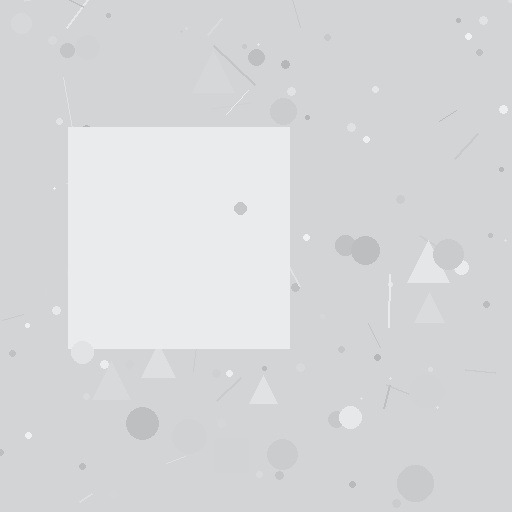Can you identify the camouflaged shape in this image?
The camouflaged shape is a square.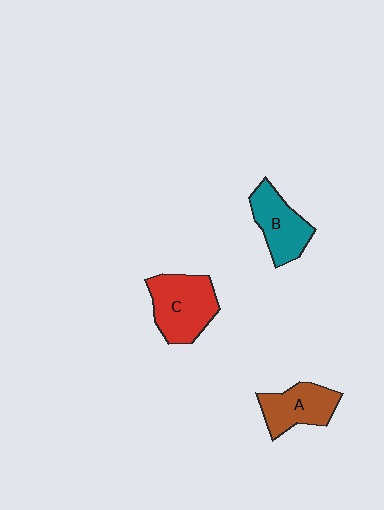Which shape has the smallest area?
Shape A (brown).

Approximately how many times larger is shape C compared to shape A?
Approximately 1.3 times.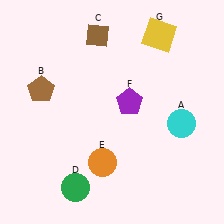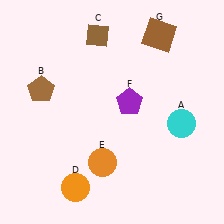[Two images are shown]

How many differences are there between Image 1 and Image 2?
There are 2 differences between the two images.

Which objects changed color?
D changed from green to orange. G changed from yellow to brown.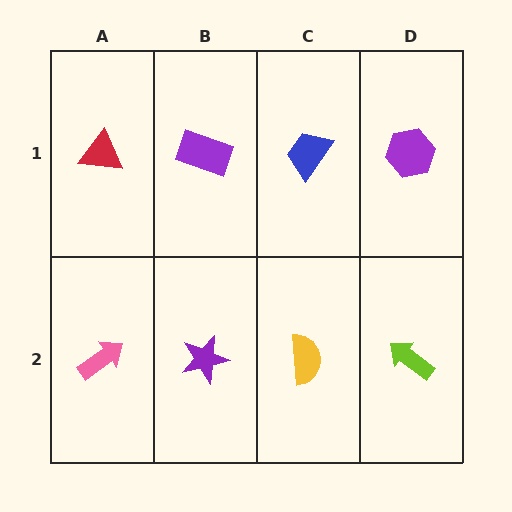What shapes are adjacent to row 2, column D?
A purple hexagon (row 1, column D), a yellow semicircle (row 2, column C).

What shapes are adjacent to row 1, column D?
A lime arrow (row 2, column D), a blue trapezoid (row 1, column C).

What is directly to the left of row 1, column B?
A red triangle.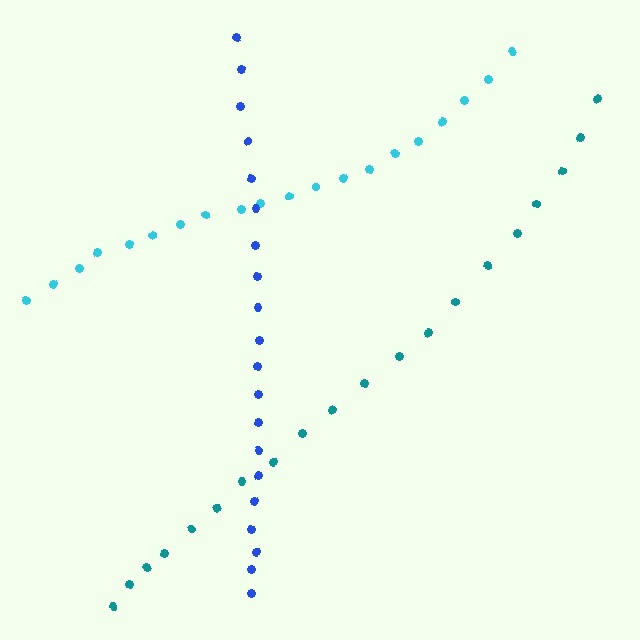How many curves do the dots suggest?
There are 3 distinct paths.